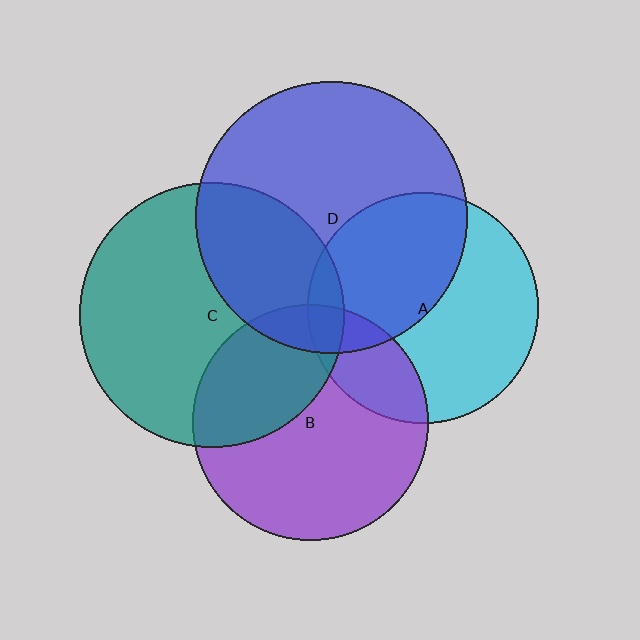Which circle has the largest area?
Circle D (blue).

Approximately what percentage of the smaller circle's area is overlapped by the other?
Approximately 20%.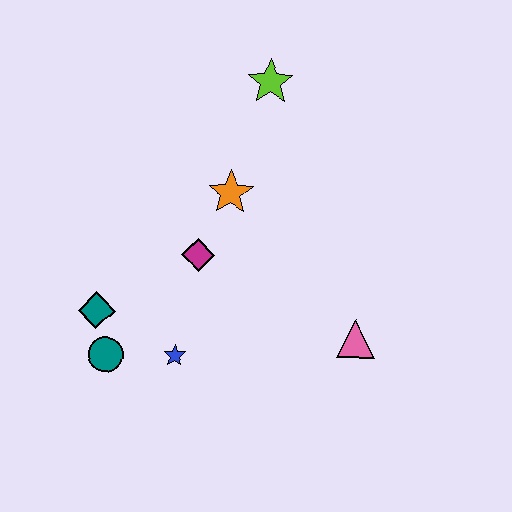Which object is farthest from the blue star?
The lime star is farthest from the blue star.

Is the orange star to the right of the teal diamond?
Yes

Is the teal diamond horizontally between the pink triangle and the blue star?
No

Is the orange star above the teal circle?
Yes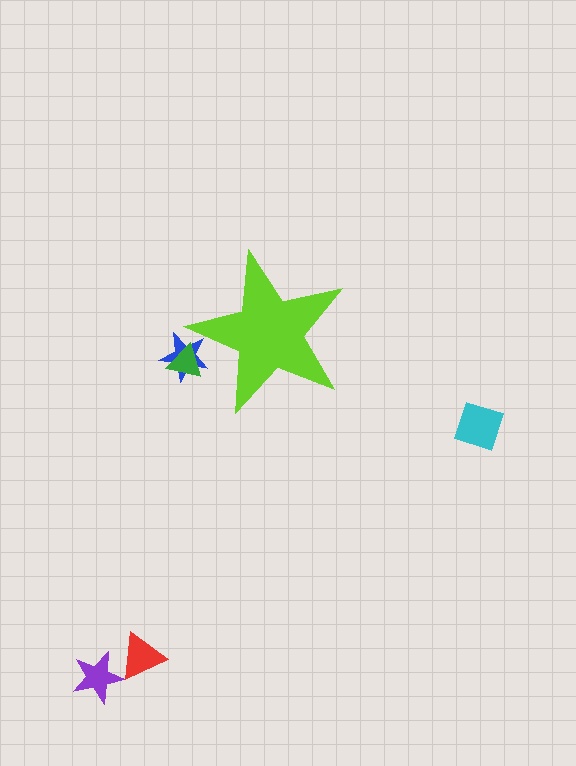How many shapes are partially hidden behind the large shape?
2 shapes are partially hidden.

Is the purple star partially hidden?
No, the purple star is fully visible.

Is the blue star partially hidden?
Yes, the blue star is partially hidden behind the lime star.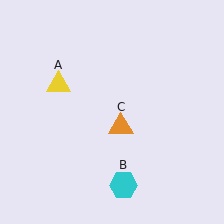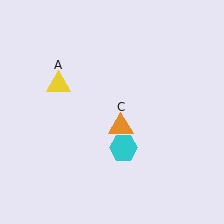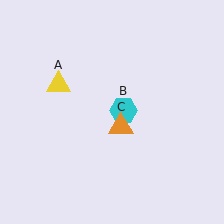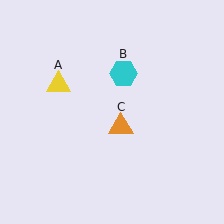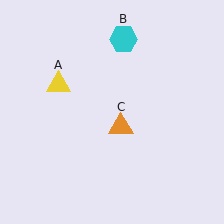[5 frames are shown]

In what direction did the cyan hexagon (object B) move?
The cyan hexagon (object B) moved up.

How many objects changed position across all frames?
1 object changed position: cyan hexagon (object B).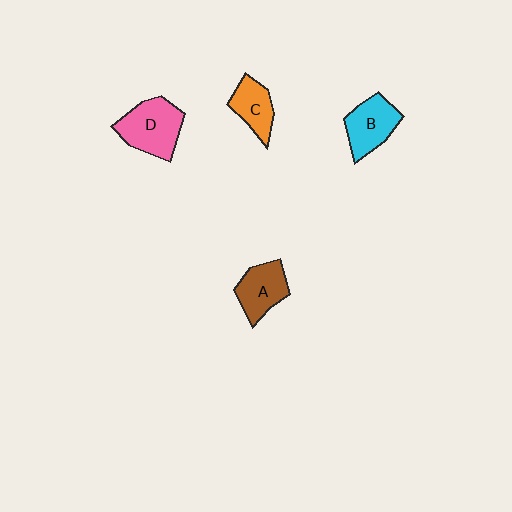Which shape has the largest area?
Shape D (pink).